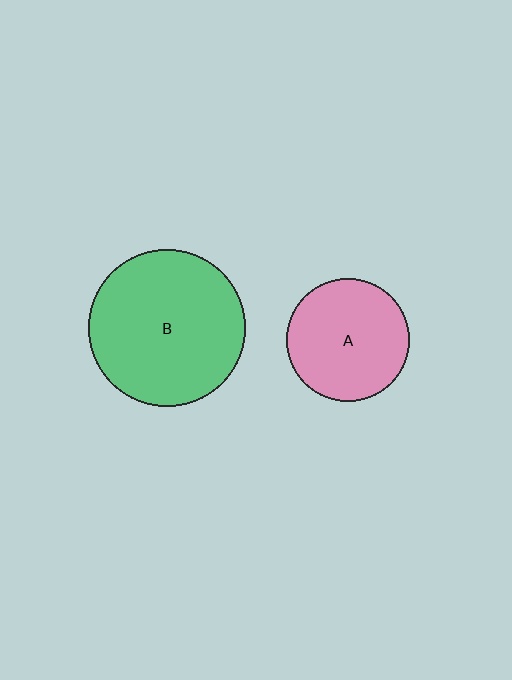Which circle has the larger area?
Circle B (green).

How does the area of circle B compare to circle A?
Approximately 1.6 times.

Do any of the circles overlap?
No, none of the circles overlap.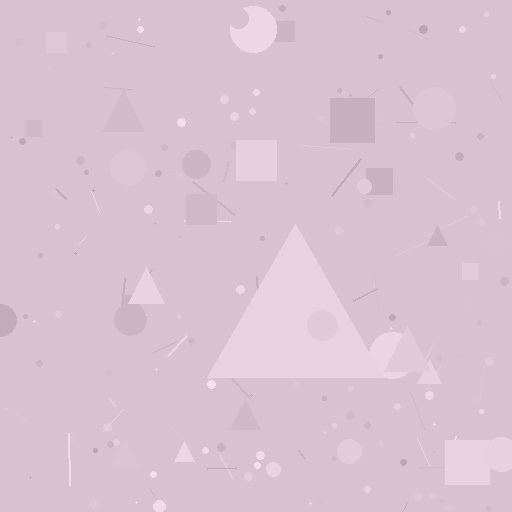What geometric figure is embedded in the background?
A triangle is embedded in the background.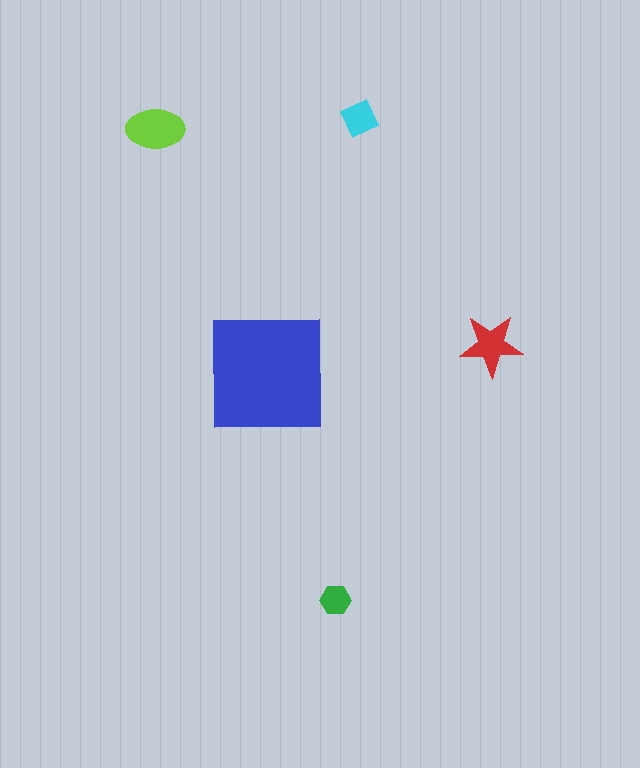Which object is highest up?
The cyan diamond is topmost.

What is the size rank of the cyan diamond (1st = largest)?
4th.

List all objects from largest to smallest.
The blue square, the lime ellipse, the red star, the cyan diamond, the green hexagon.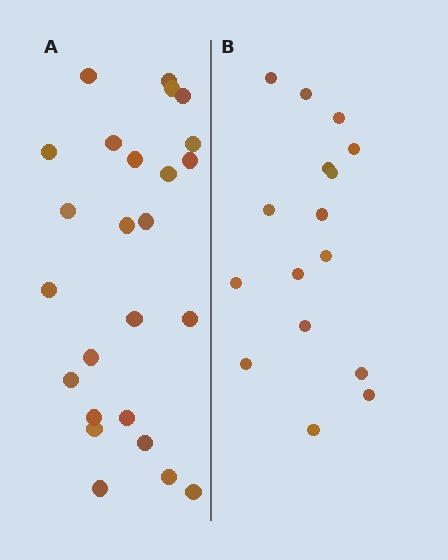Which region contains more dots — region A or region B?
Region A (the left region) has more dots.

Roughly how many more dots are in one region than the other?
Region A has roughly 8 or so more dots than region B.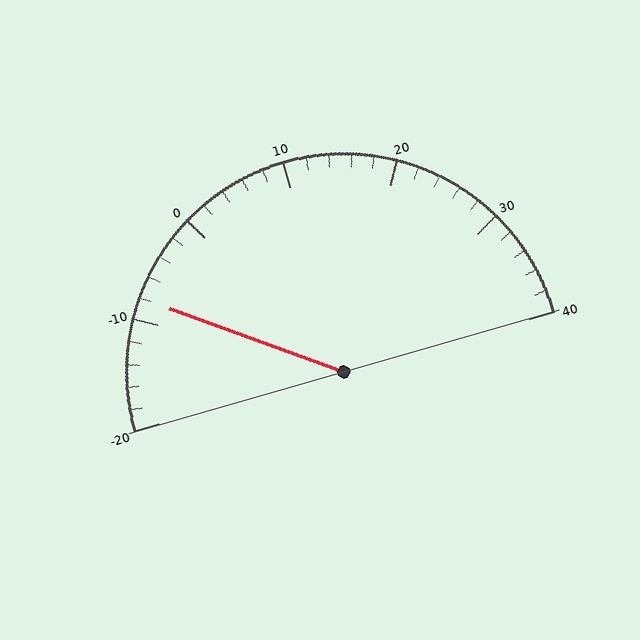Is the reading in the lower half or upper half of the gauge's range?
The reading is in the lower half of the range (-20 to 40).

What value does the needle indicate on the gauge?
The needle indicates approximately -8.